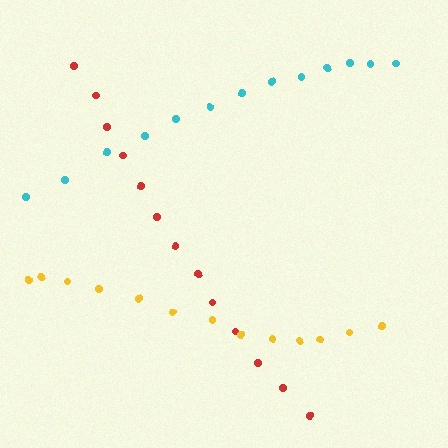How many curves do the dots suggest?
There are 3 distinct paths.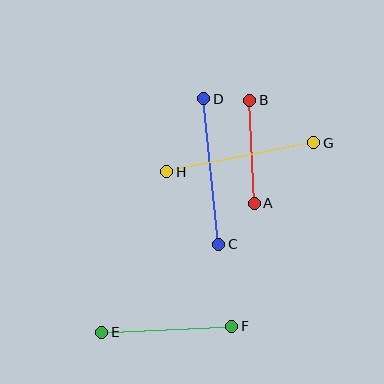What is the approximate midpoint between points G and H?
The midpoint is at approximately (240, 157) pixels.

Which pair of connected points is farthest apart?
Points G and H are farthest apart.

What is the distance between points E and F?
The distance is approximately 131 pixels.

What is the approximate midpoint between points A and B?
The midpoint is at approximately (252, 152) pixels.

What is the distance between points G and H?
The distance is approximately 150 pixels.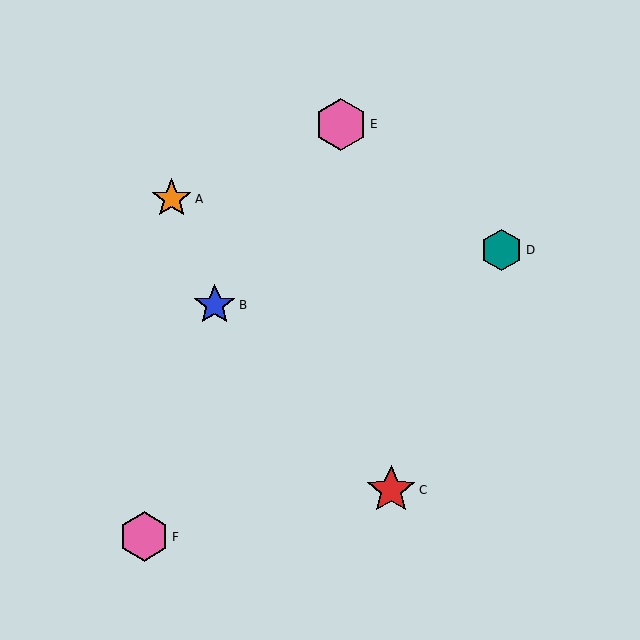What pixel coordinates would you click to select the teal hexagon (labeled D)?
Click at (502, 250) to select the teal hexagon D.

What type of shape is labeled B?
Shape B is a blue star.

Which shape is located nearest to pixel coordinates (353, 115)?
The pink hexagon (labeled E) at (341, 124) is nearest to that location.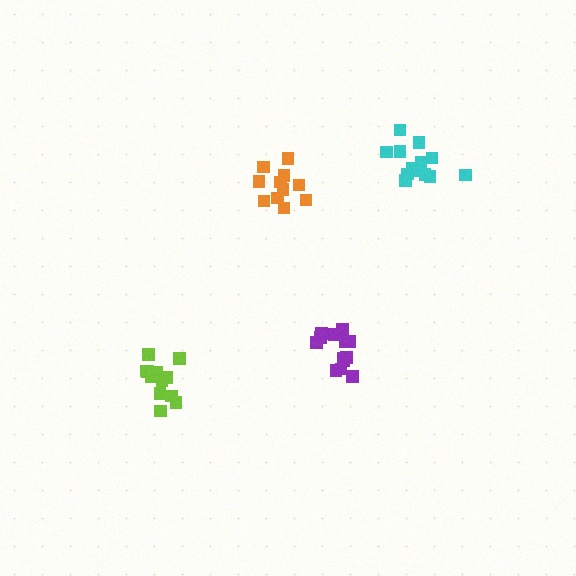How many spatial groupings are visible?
There are 4 spatial groupings.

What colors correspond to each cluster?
The clusters are colored: orange, purple, lime, cyan.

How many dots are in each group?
Group 1: 11 dots, Group 2: 13 dots, Group 3: 12 dots, Group 4: 14 dots (50 total).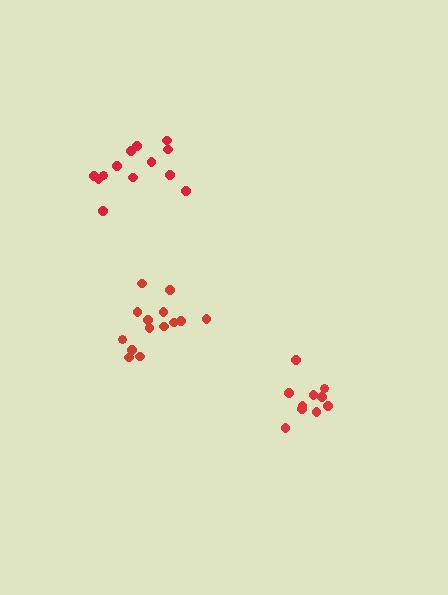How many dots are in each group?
Group 1: 14 dots, Group 2: 13 dots, Group 3: 10 dots (37 total).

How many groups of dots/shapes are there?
There are 3 groups.